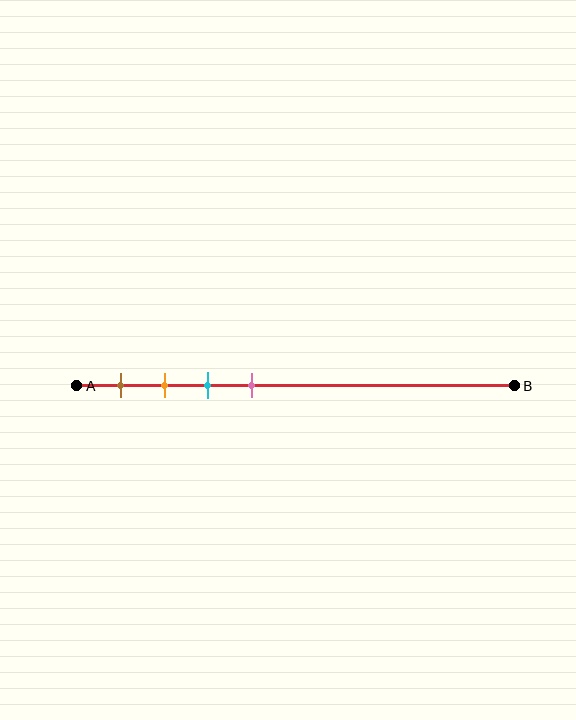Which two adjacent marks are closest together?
The orange and cyan marks are the closest adjacent pair.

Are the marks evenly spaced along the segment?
Yes, the marks are approximately evenly spaced.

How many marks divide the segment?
There are 4 marks dividing the segment.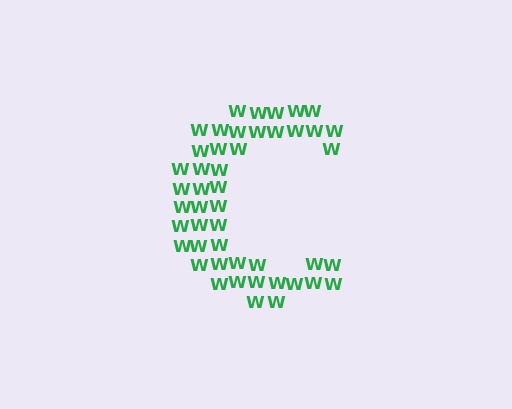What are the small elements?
The small elements are letter W's.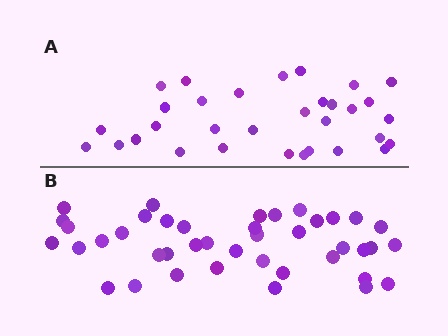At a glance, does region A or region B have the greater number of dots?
Region B (the bottom region) has more dots.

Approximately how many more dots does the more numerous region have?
Region B has roughly 8 or so more dots than region A.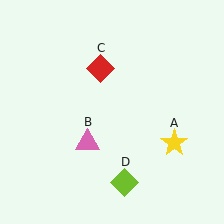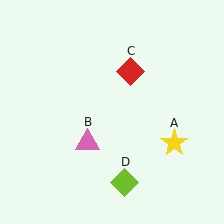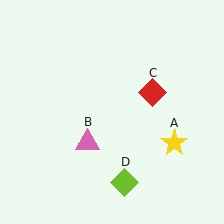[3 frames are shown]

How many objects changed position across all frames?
1 object changed position: red diamond (object C).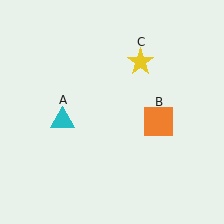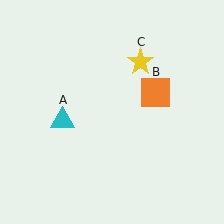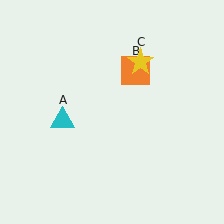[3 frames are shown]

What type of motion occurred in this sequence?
The orange square (object B) rotated counterclockwise around the center of the scene.